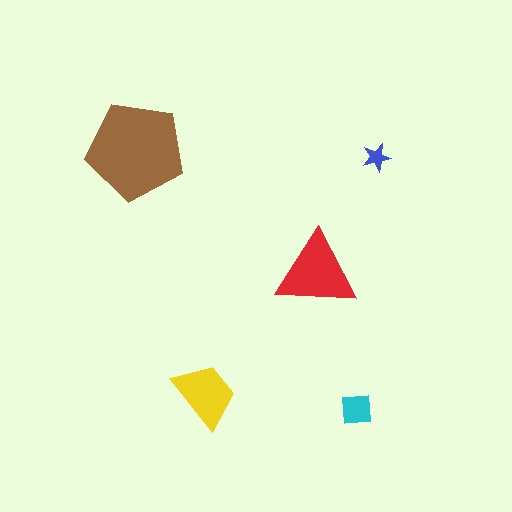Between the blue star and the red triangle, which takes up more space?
The red triangle.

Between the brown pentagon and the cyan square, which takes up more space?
The brown pentagon.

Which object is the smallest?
The blue star.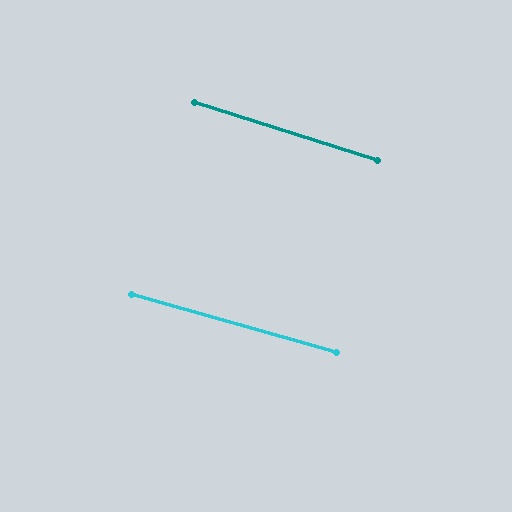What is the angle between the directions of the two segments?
Approximately 1 degree.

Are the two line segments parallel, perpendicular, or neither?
Parallel — their directions differ by only 1.4°.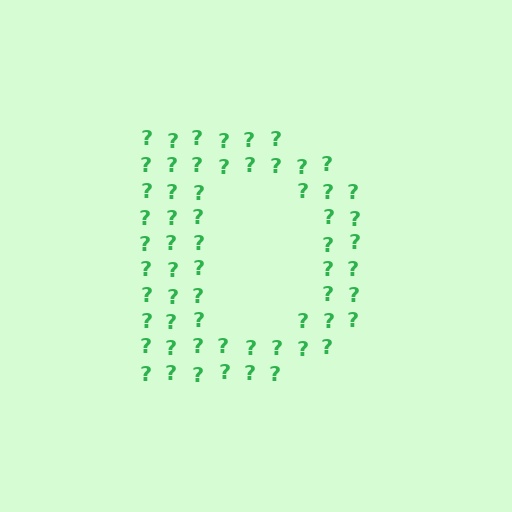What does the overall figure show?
The overall figure shows the letter D.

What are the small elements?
The small elements are question marks.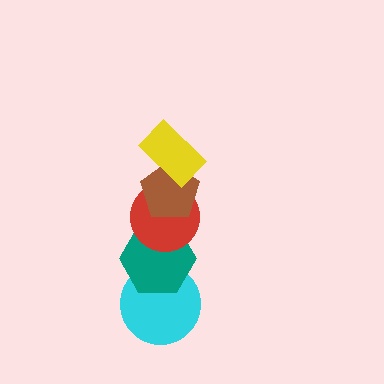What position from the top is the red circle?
The red circle is 3rd from the top.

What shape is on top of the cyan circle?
The teal hexagon is on top of the cyan circle.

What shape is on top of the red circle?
The brown pentagon is on top of the red circle.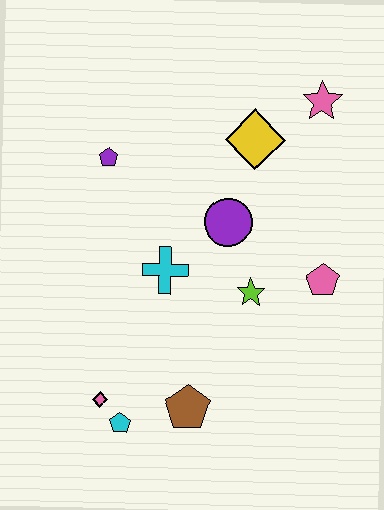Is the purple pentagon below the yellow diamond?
Yes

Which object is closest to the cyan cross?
The purple circle is closest to the cyan cross.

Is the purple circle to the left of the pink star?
Yes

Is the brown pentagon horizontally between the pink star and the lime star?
No